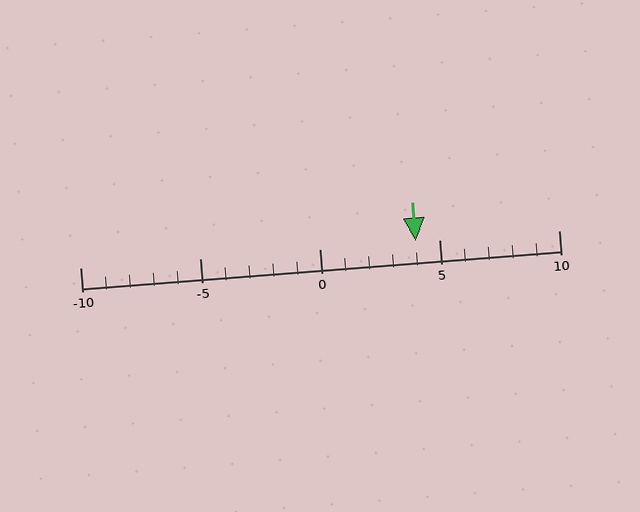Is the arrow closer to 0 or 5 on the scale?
The arrow is closer to 5.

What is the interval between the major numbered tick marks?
The major tick marks are spaced 5 units apart.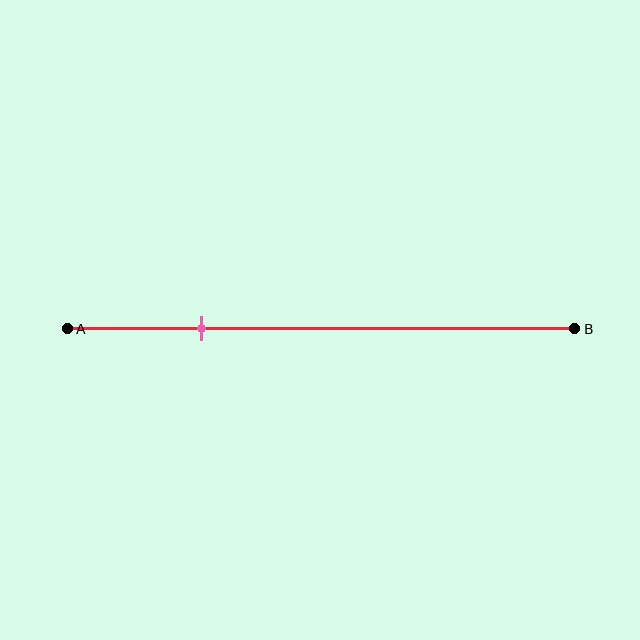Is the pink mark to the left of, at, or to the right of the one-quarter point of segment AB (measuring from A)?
The pink mark is approximately at the one-quarter point of segment AB.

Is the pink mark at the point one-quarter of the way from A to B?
Yes, the mark is approximately at the one-quarter point.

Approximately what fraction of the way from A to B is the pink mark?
The pink mark is approximately 25% of the way from A to B.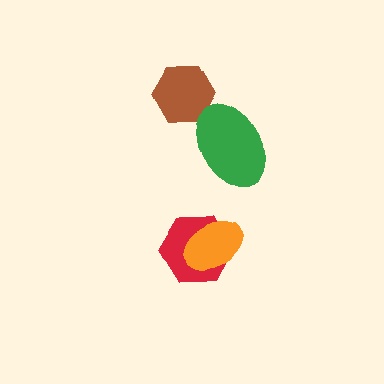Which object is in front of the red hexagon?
The orange ellipse is in front of the red hexagon.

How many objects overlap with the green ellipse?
1 object overlaps with the green ellipse.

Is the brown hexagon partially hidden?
Yes, it is partially covered by another shape.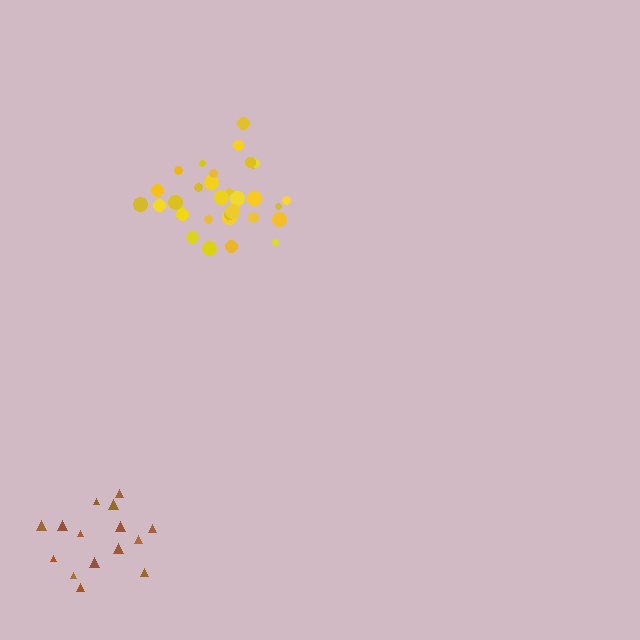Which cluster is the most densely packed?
Yellow.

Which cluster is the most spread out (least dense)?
Brown.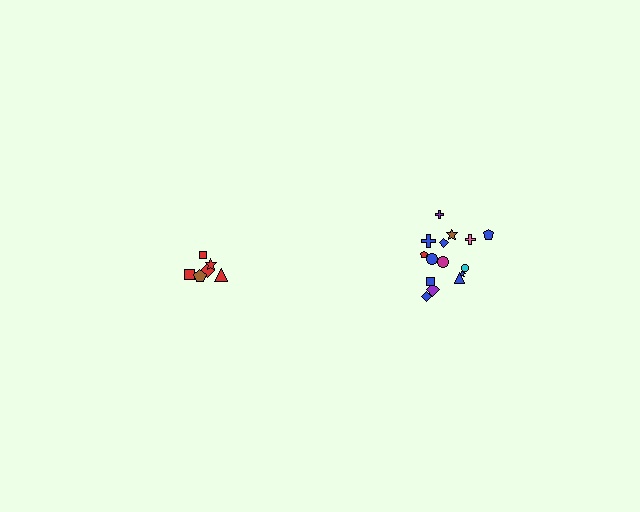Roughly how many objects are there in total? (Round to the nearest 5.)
Roughly 20 objects in total.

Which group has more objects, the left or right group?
The right group.